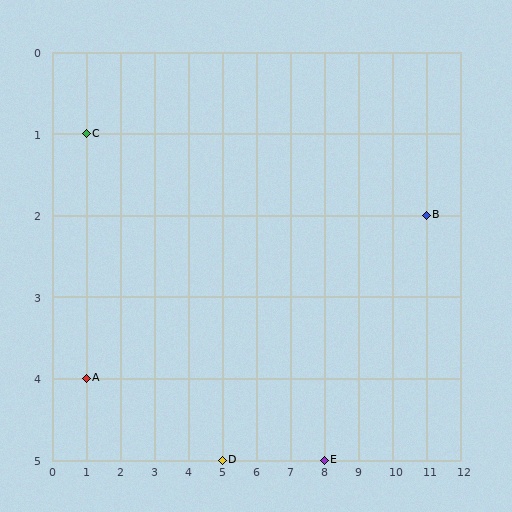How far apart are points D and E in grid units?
Points D and E are 3 columns apart.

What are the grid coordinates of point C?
Point C is at grid coordinates (1, 1).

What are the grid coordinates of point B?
Point B is at grid coordinates (11, 2).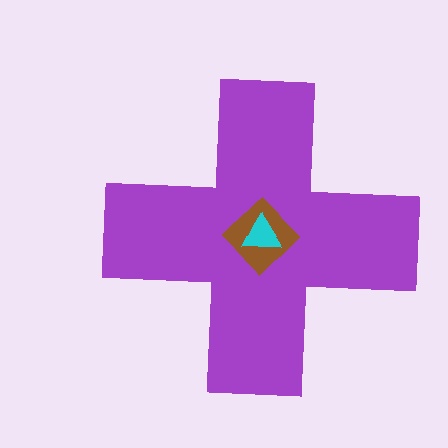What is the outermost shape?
The purple cross.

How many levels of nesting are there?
3.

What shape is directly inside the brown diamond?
The cyan triangle.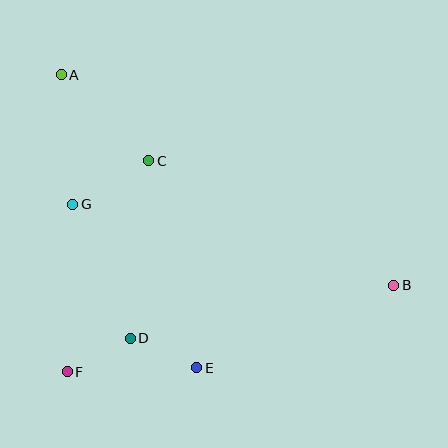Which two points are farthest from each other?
Points A and B are farthest from each other.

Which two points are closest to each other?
Points D and F are closest to each other.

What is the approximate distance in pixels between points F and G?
The distance between F and G is approximately 168 pixels.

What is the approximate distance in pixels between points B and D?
The distance between B and D is approximately 269 pixels.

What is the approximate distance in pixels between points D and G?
The distance between D and G is approximately 146 pixels.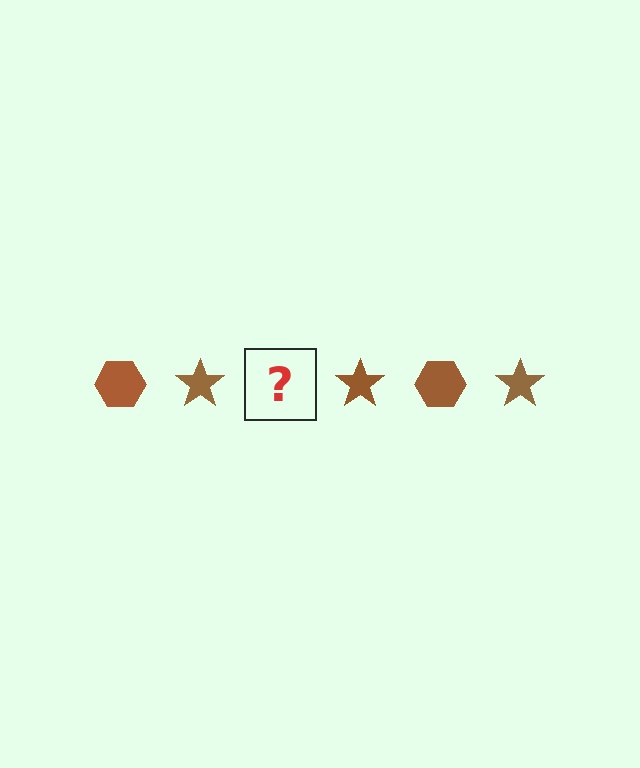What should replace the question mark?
The question mark should be replaced with a brown hexagon.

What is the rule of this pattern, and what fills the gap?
The rule is that the pattern cycles through hexagon, star shapes in brown. The gap should be filled with a brown hexagon.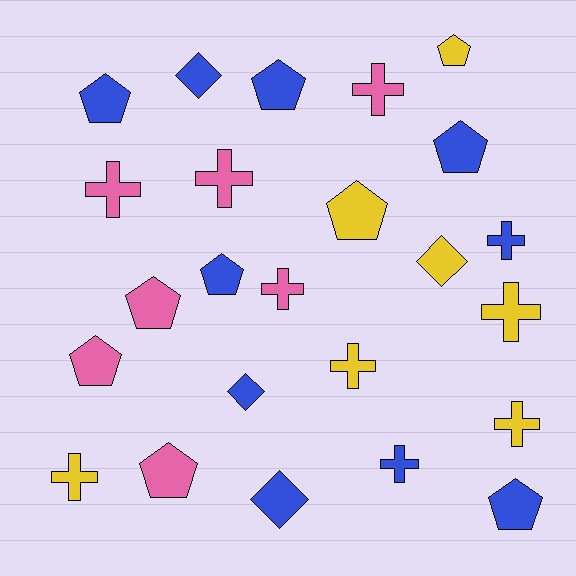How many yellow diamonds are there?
There is 1 yellow diamond.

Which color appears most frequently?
Blue, with 10 objects.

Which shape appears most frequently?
Cross, with 10 objects.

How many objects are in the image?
There are 24 objects.